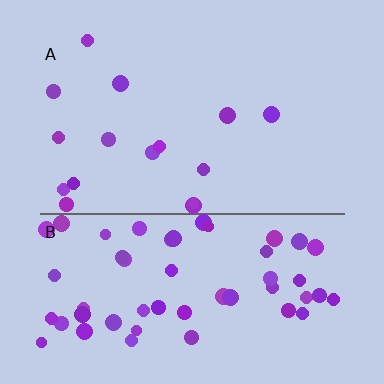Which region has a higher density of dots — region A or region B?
B (the bottom).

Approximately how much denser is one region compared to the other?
Approximately 3.5× — region B over region A.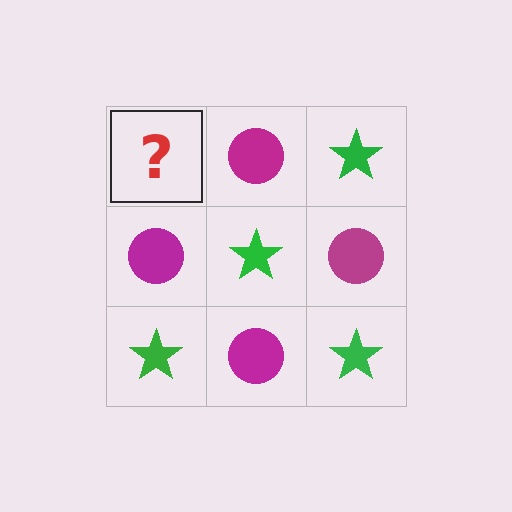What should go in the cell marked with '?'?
The missing cell should contain a green star.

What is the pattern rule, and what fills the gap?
The rule is that it alternates green star and magenta circle in a checkerboard pattern. The gap should be filled with a green star.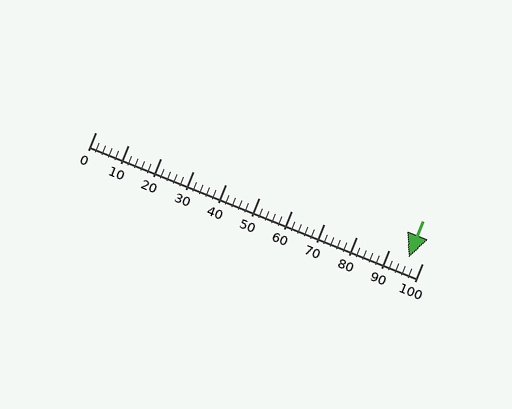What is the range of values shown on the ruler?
The ruler shows values from 0 to 100.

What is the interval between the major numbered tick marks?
The major tick marks are spaced 10 units apart.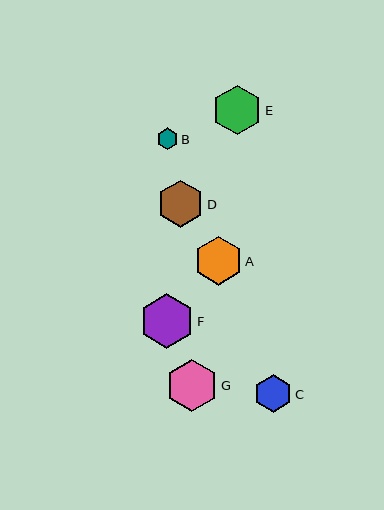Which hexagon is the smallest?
Hexagon B is the smallest with a size of approximately 22 pixels.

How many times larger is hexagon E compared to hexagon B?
Hexagon E is approximately 2.3 times the size of hexagon B.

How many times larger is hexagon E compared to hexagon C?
Hexagon E is approximately 1.3 times the size of hexagon C.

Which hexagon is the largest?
Hexagon F is the largest with a size of approximately 55 pixels.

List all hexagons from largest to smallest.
From largest to smallest: F, G, E, A, D, C, B.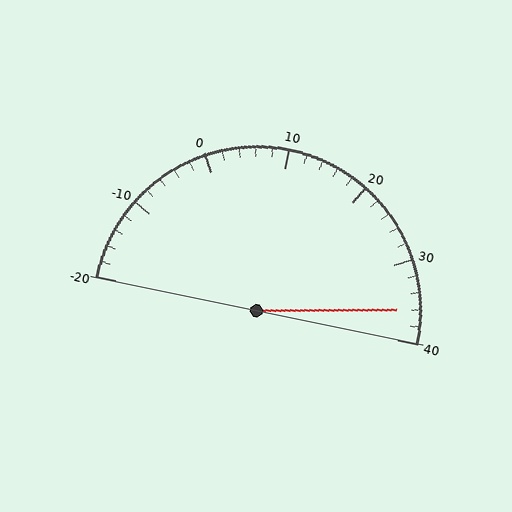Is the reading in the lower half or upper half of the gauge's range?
The reading is in the upper half of the range (-20 to 40).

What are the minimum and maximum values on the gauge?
The gauge ranges from -20 to 40.